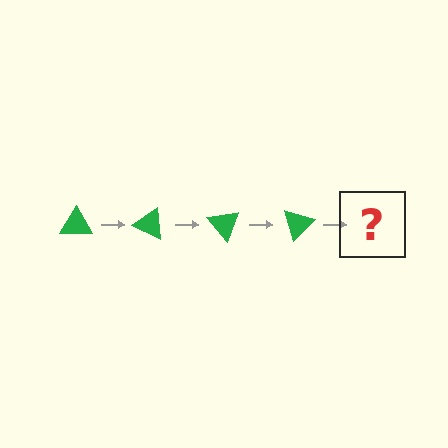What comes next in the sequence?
The next element should be a green triangle rotated 100 degrees.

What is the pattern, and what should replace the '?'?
The pattern is that the triangle rotates 25 degrees each step. The '?' should be a green triangle rotated 100 degrees.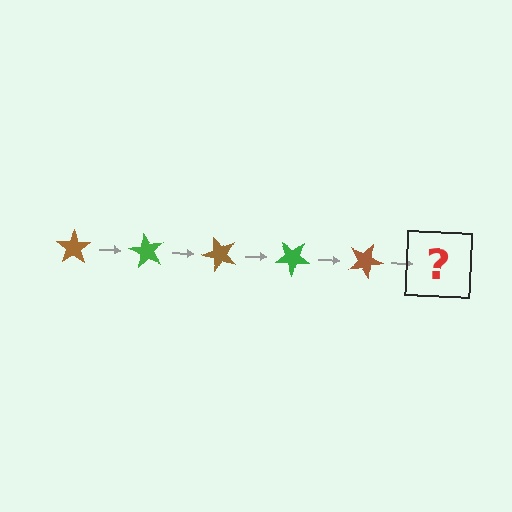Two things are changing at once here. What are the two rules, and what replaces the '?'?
The two rules are that it rotates 60 degrees each step and the color cycles through brown and green. The '?' should be a green star, rotated 300 degrees from the start.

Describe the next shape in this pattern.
It should be a green star, rotated 300 degrees from the start.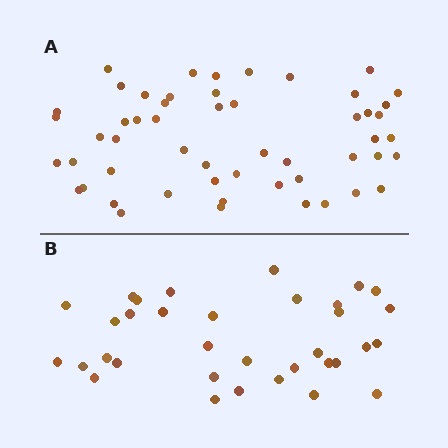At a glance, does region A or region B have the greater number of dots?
Region A (the top region) has more dots.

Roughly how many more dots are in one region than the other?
Region A has approximately 20 more dots than region B.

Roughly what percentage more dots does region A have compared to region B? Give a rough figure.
About 55% more.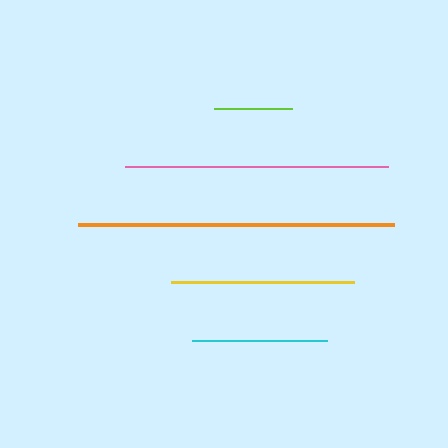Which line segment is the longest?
The orange line is the longest at approximately 316 pixels.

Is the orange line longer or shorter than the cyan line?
The orange line is longer than the cyan line.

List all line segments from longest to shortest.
From longest to shortest: orange, pink, yellow, cyan, lime.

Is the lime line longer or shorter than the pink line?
The pink line is longer than the lime line.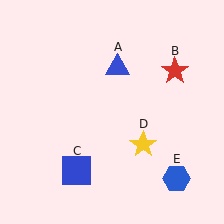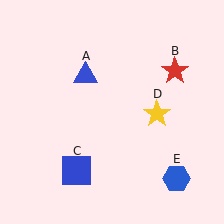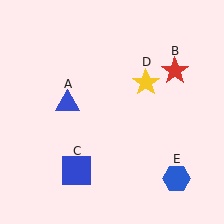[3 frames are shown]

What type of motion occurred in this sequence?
The blue triangle (object A), yellow star (object D) rotated counterclockwise around the center of the scene.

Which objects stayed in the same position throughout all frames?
Red star (object B) and blue square (object C) and blue hexagon (object E) remained stationary.